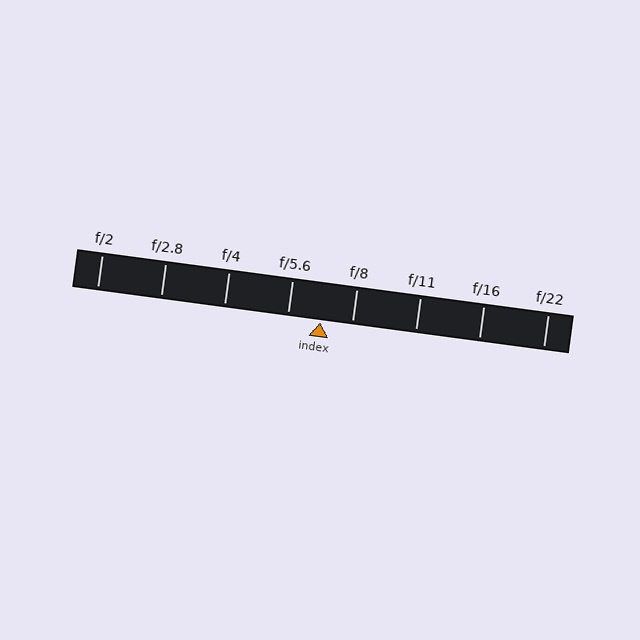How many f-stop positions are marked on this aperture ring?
There are 8 f-stop positions marked.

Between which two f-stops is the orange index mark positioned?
The index mark is between f/5.6 and f/8.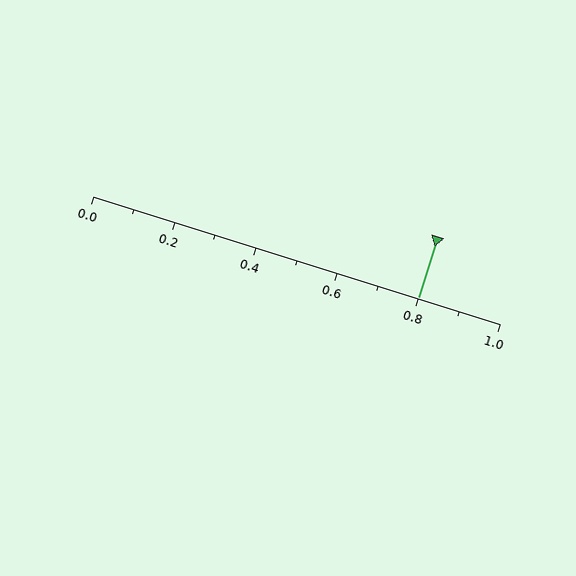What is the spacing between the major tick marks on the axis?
The major ticks are spaced 0.2 apart.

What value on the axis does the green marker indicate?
The marker indicates approximately 0.8.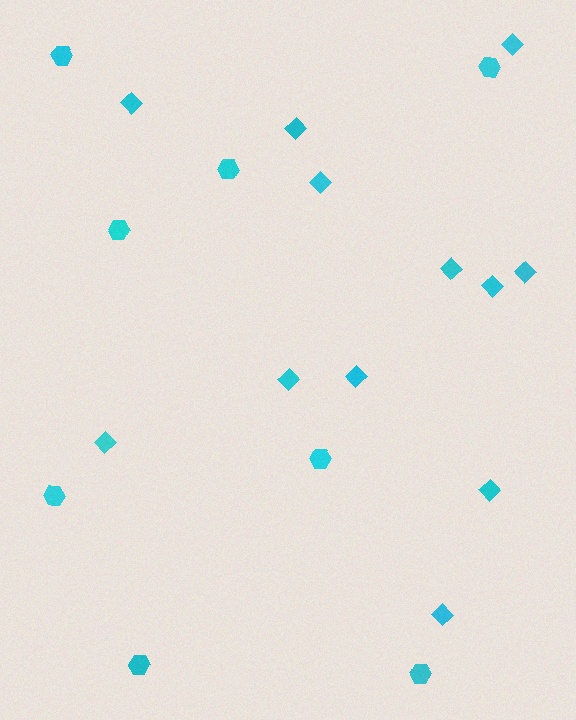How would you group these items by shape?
There are 2 groups: one group of diamonds (12) and one group of hexagons (8).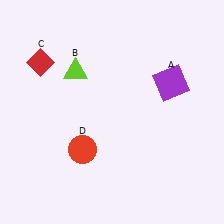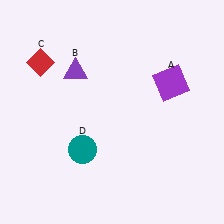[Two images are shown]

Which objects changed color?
B changed from lime to purple. D changed from red to teal.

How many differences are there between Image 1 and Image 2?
There are 2 differences between the two images.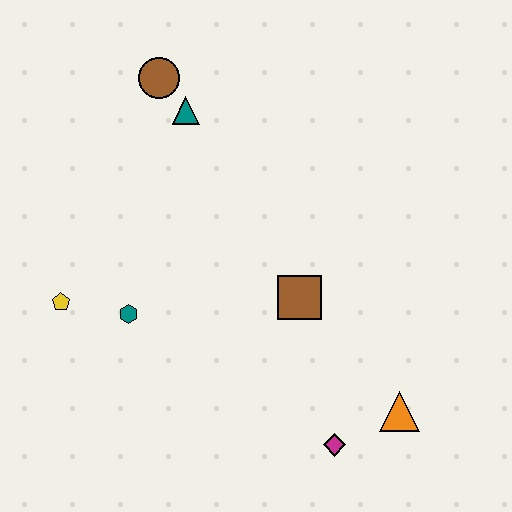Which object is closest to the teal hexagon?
The yellow pentagon is closest to the teal hexagon.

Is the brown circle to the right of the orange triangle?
No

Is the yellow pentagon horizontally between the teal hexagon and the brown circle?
No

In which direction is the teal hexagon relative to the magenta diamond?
The teal hexagon is to the left of the magenta diamond.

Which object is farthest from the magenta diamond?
The brown circle is farthest from the magenta diamond.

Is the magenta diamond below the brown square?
Yes